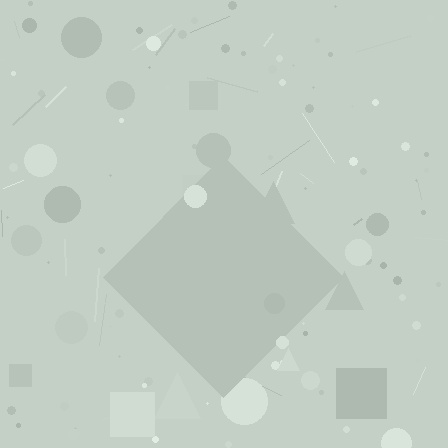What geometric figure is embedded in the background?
A diamond is embedded in the background.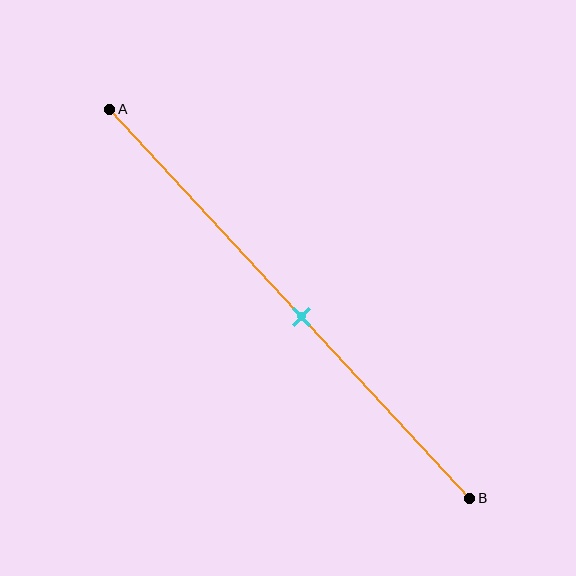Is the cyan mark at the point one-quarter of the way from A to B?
No, the mark is at about 55% from A, not at the 25% one-quarter point.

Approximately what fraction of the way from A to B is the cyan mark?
The cyan mark is approximately 55% of the way from A to B.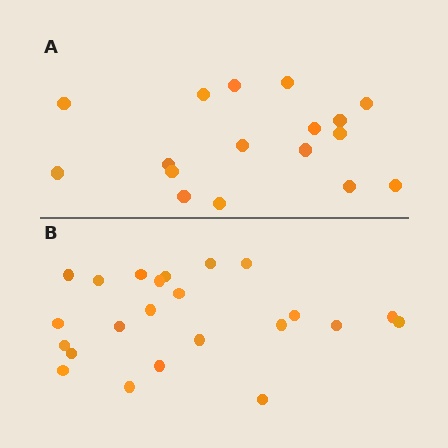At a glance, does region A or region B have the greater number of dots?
Region B (the bottom region) has more dots.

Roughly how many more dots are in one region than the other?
Region B has about 6 more dots than region A.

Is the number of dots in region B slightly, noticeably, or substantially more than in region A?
Region B has noticeably more, but not dramatically so. The ratio is roughly 1.4 to 1.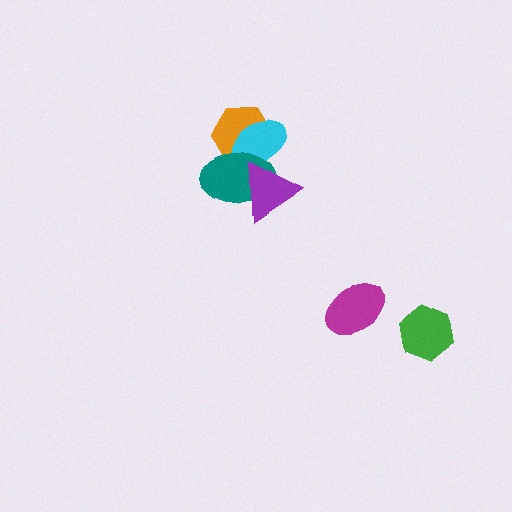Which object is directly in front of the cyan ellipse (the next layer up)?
The teal ellipse is directly in front of the cyan ellipse.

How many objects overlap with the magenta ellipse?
0 objects overlap with the magenta ellipse.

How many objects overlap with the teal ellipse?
3 objects overlap with the teal ellipse.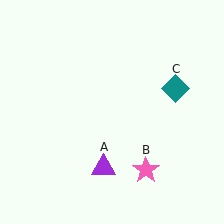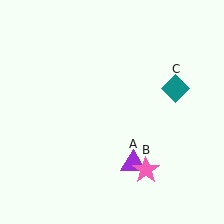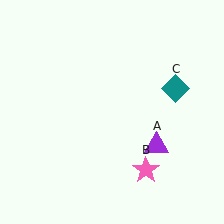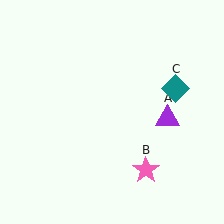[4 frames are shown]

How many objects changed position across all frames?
1 object changed position: purple triangle (object A).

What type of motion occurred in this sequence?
The purple triangle (object A) rotated counterclockwise around the center of the scene.